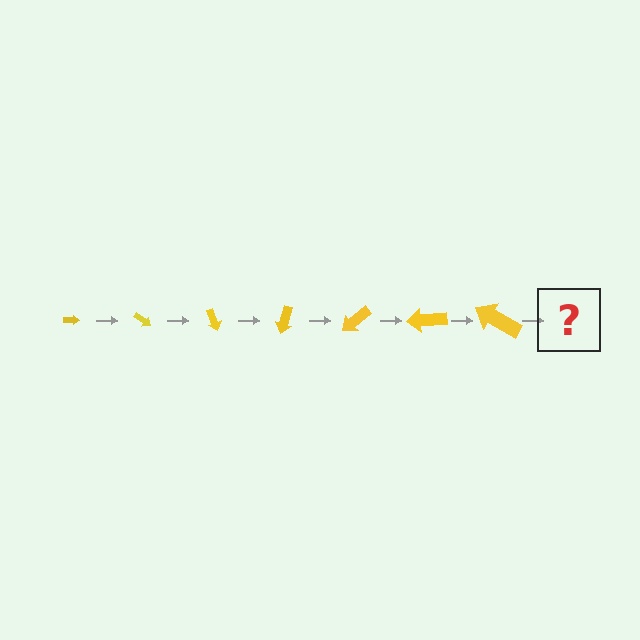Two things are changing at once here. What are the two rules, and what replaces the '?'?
The two rules are that the arrow grows larger each step and it rotates 35 degrees each step. The '?' should be an arrow, larger than the previous one and rotated 245 degrees from the start.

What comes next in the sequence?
The next element should be an arrow, larger than the previous one and rotated 245 degrees from the start.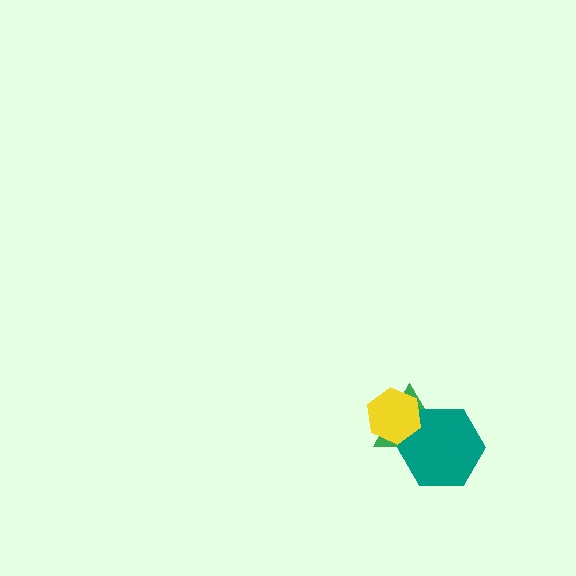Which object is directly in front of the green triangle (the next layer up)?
The teal hexagon is directly in front of the green triangle.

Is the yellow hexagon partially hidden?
No, no other shape covers it.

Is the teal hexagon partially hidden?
Yes, it is partially covered by another shape.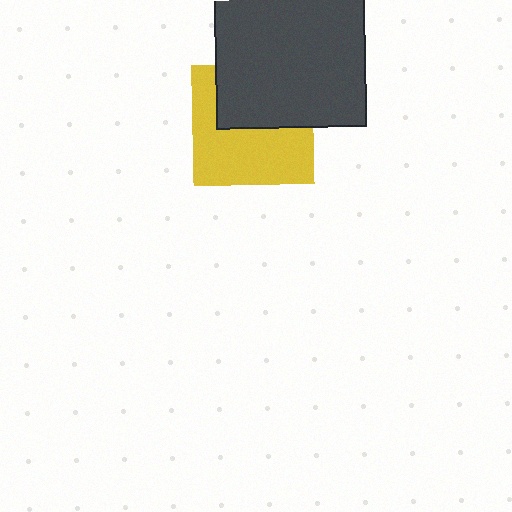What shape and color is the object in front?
The object in front is a dark gray square.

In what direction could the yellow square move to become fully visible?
The yellow square could move down. That would shift it out from behind the dark gray square entirely.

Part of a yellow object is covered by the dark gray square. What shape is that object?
It is a square.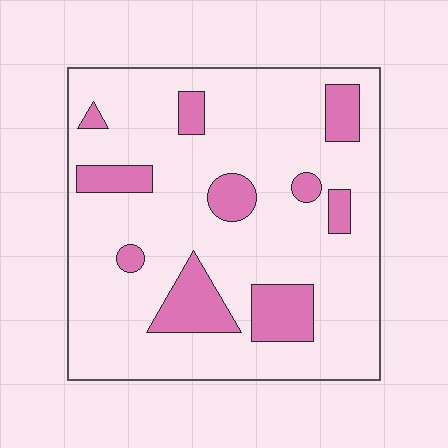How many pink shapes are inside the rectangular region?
10.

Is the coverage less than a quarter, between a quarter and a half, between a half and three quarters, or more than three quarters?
Less than a quarter.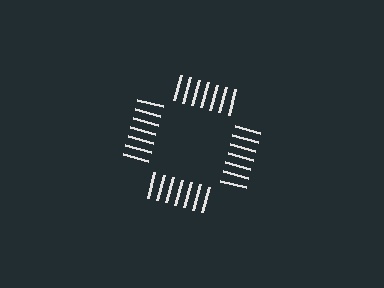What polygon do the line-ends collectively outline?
An illusory square — the line segments terminate on its edges but no continuous stroke is drawn.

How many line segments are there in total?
28 — 7 along each of the 4 edges.